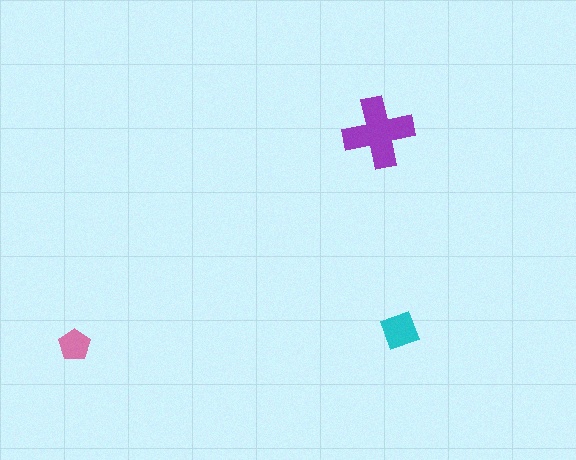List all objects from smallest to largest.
The pink pentagon, the cyan square, the purple cross.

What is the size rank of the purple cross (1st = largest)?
1st.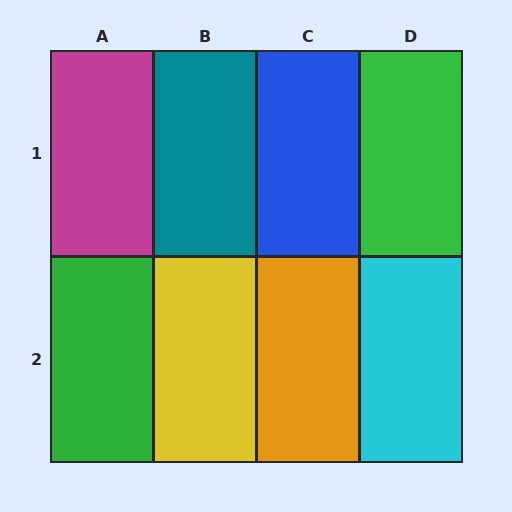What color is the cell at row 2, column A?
Green.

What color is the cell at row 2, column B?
Yellow.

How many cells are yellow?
1 cell is yellow.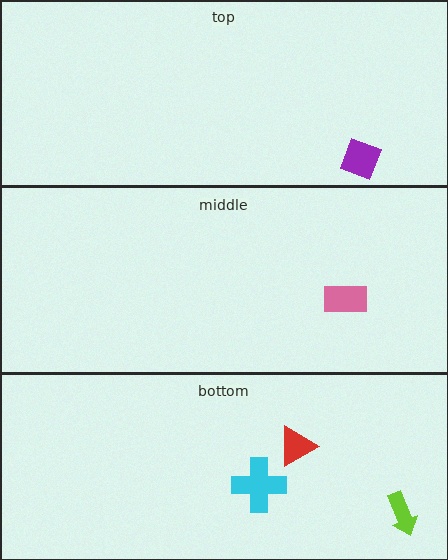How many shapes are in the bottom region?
3.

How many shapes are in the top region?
1.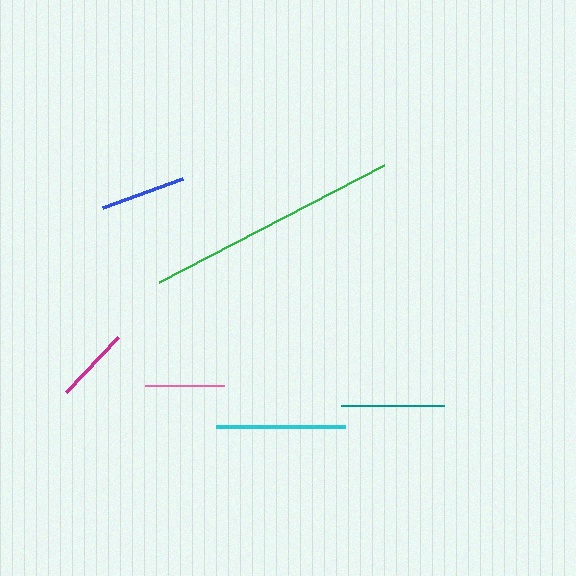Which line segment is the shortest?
The magenta line is the shortest at approximately 76 pixels.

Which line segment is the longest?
The green line is the longest at approximately 254 pixels.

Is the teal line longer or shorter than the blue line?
The teal line is longer than the blue line.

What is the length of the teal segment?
The teal segment is approximately 103 pixels long.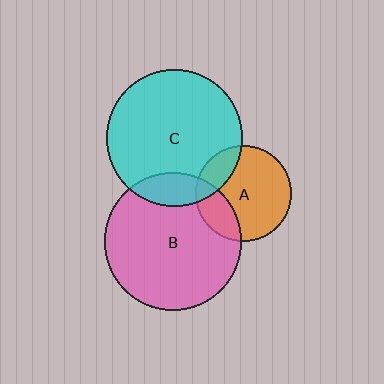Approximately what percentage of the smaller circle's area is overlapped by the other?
Approximately 20%.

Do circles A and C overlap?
Yes.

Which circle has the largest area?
Circle B (pink).